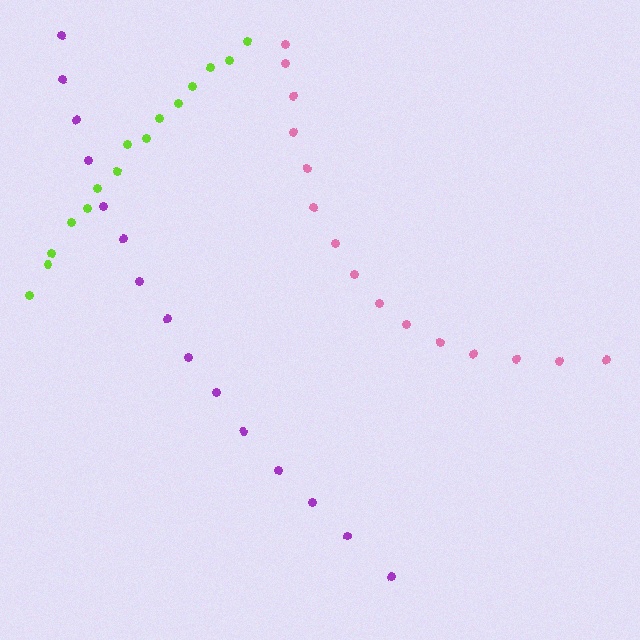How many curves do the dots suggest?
There are 3 distinct paths.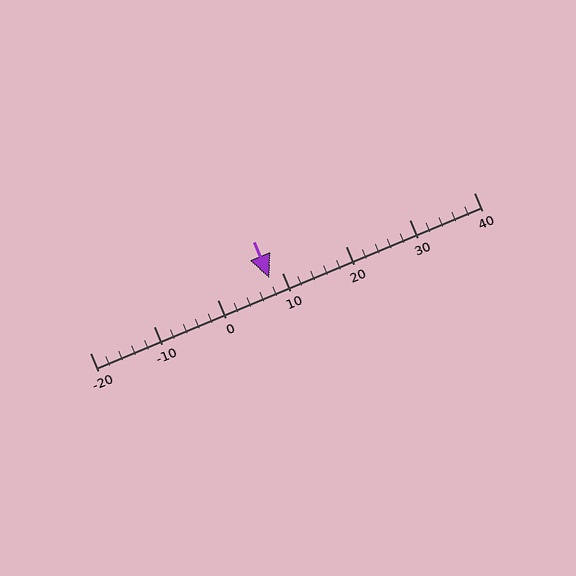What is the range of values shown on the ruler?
The ruler shows values from -20 to 40.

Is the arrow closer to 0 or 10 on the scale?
The arrow is closer to 10.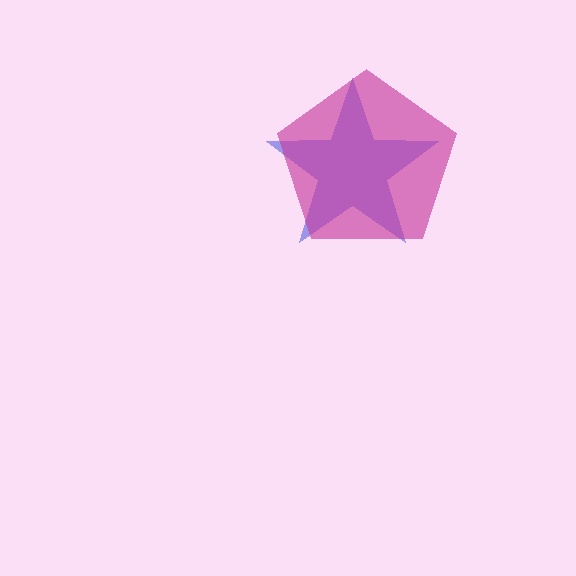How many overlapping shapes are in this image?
There are 2 overlapping shapes in the image.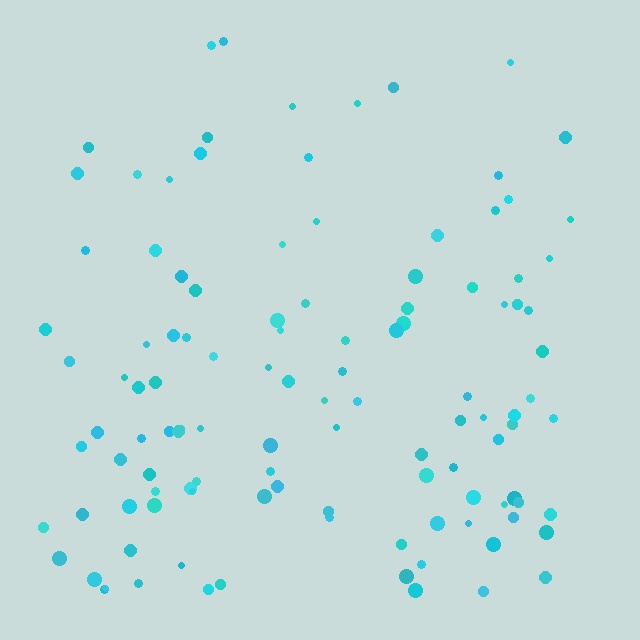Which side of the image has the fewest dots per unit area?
The top.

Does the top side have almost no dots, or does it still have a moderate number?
Still a moderate number, just noticeably fewer than the bottom.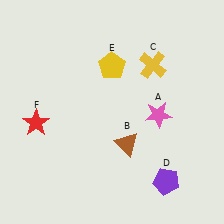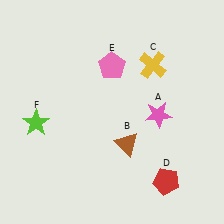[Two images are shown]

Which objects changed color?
D changed from purple to red. E changed from yellow to pink. F changed from red to lime.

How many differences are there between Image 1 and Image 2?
There are 3 differences between the two images.